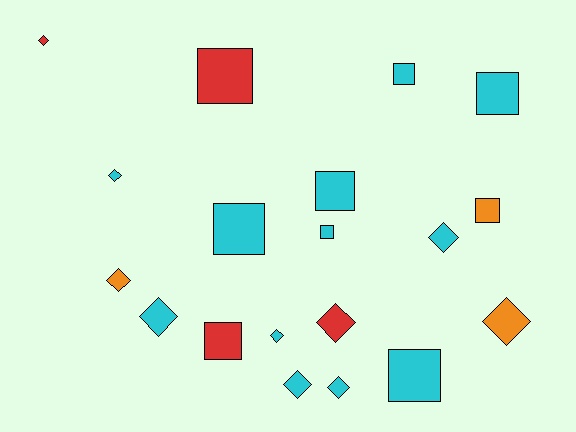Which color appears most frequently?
Cyan, with 12 objects.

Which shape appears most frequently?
Diamond, with 10 objects.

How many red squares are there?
There are 2 red squares.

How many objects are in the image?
There are 19 objects.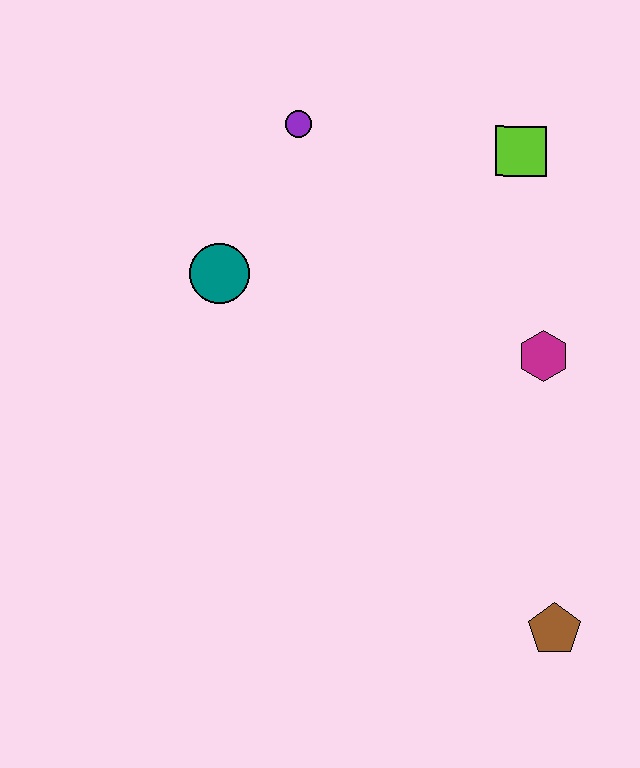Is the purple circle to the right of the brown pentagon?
No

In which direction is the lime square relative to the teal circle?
The lime square is to the right of the teal circle.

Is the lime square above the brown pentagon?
Yes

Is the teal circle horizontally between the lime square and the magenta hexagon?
No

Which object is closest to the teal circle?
The purple circle is closest to the teal circle.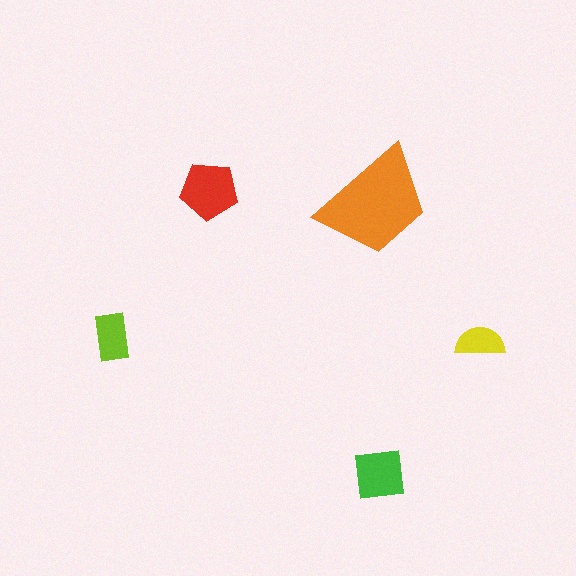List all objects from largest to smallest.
The orange trapezoid, the red pentagon, the green square, the lime rectangle, the yellow semicircle.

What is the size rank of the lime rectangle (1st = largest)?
4th.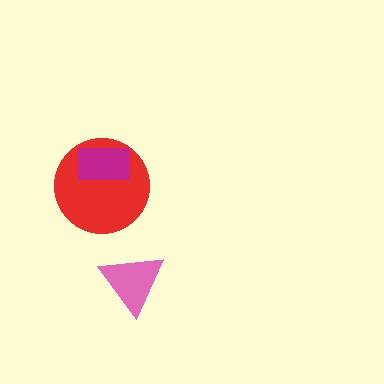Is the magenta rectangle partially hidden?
No, no other shape covers it.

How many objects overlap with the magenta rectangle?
1 object overlaps with the magenta rectangle.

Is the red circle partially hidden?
Yes, it is partially covered by another shape.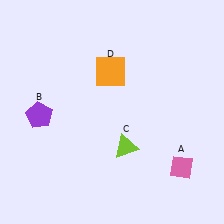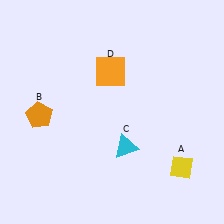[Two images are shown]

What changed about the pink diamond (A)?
In Image 1, A is pink. In Image 2, it changed to yellow.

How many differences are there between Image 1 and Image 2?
There are 3 differences between the two images.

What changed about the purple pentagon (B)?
In Image 1, B is purple. In Image 2, it changed to orange.